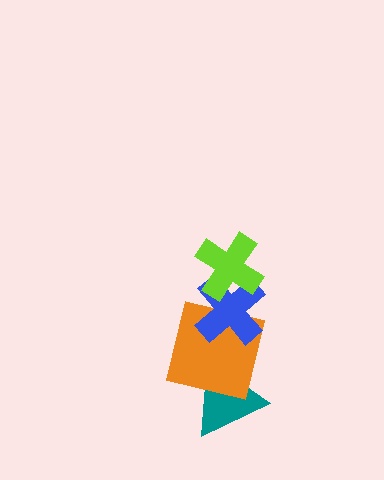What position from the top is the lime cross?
The lime cross is 1st from the top.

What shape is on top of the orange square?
The blue cross is on top of the orange square.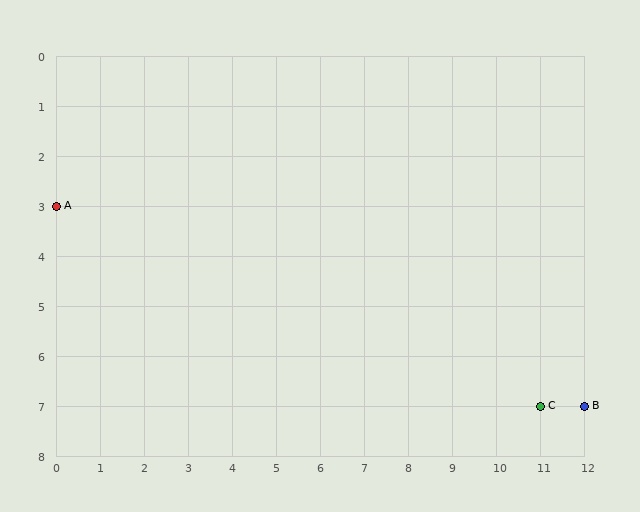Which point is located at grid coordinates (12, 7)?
Point B is at (12, 7).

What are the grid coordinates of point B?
Point B is at grid coordinates (12, 7).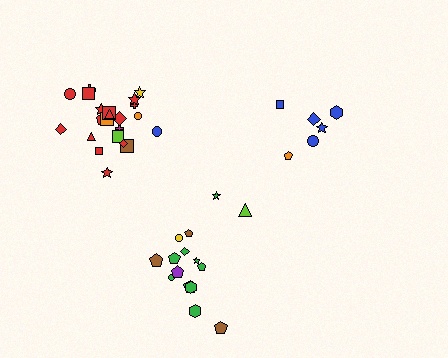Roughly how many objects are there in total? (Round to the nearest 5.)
Roughly 45 objects in total.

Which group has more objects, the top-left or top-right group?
The top-left group.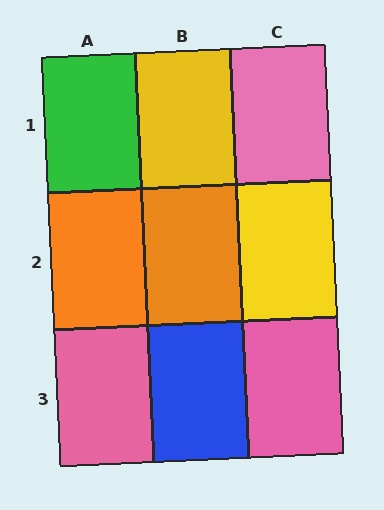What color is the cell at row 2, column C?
Yellow.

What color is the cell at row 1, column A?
Green.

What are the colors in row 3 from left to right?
Pink, blue, pink.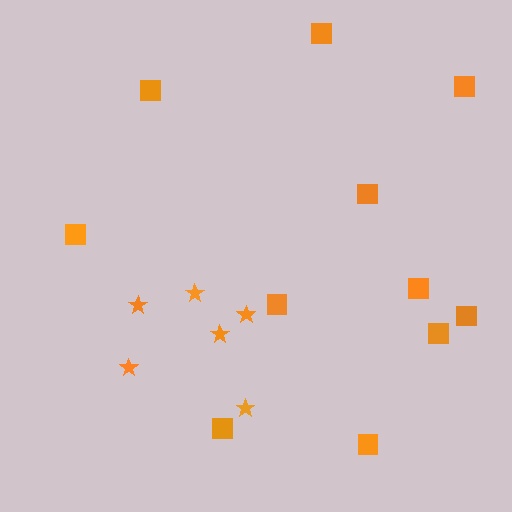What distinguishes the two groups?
There are 2 groups: one group of squares (11) and one group of stars (6).